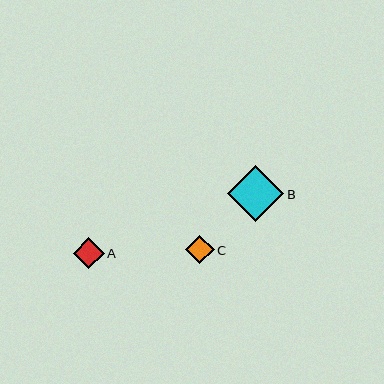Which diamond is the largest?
Diamond B is the largest with a size of approximately 56 pixels.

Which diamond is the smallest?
Diamond C is the smallest with a size of approximately 29 pixels.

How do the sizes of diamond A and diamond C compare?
Diamond A and diamond C are approximately the same size.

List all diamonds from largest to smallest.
From largest to smallest: B, A, C.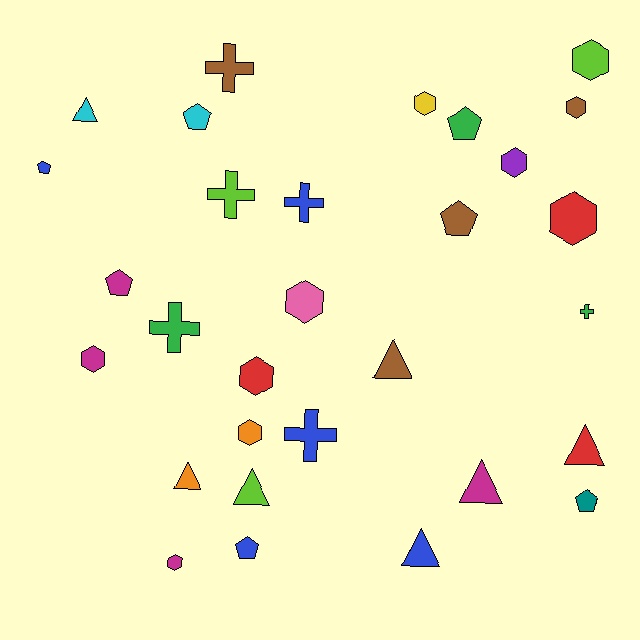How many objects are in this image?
There are 30 objects.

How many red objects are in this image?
There are 3 red objects.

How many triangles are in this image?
There are 7 triangles.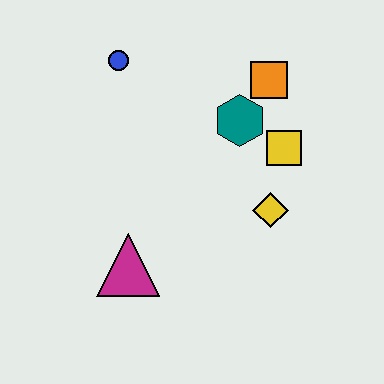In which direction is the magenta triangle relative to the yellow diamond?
The magenta triangle is to the left of the yellow diamond.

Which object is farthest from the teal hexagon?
The magenta triangle is farthest from the teal hexagon.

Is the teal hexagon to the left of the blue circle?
No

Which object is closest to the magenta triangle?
The yellow diamond is closest to the magenta triangle.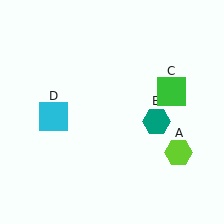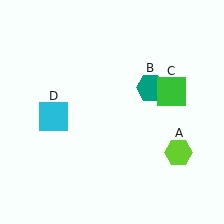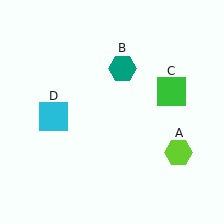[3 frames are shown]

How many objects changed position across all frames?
1 object changed position: teal hexagon (object B).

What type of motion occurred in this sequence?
The teal hexagon (object B) rotated counterclockwise around the center of the scene.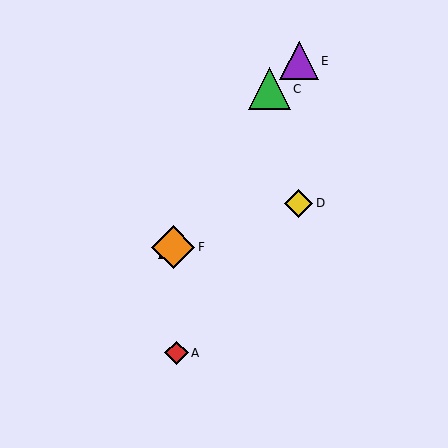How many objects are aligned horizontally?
2 objects (B, F) are aligned horizontally.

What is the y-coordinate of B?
Object B is at y≈247.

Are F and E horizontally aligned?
No, F is at y≈247 and E is at y≈61.